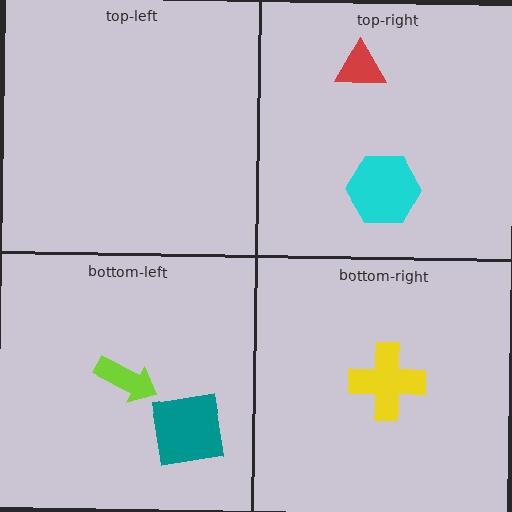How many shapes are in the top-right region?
2.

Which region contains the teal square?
The bottom-left region.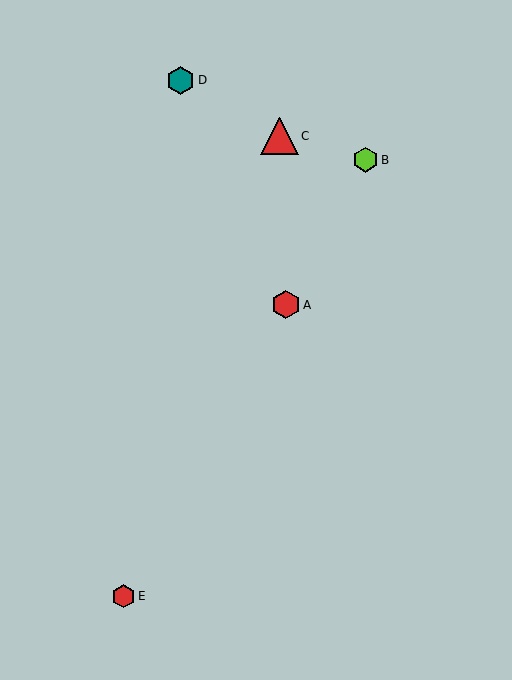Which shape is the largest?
The red triangle (labeled C) is the largest.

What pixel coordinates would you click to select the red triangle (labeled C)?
Click at (280, 136) to select the red triangle C.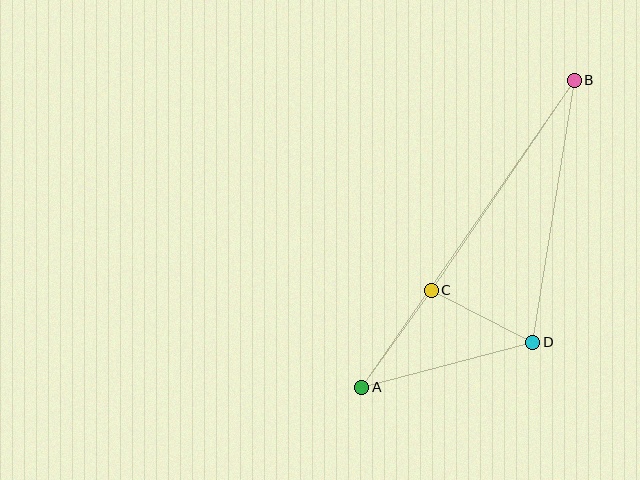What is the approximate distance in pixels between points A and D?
The distance between A and D is approximately 177 pixels.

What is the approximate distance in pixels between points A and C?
The distance between A and C is approximately 120 pixels.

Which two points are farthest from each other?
Points A and B are farthest from each other.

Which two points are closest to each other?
Points C and D are closest to each other.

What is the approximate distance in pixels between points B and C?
The distance between B and C is approximately 254 pixels.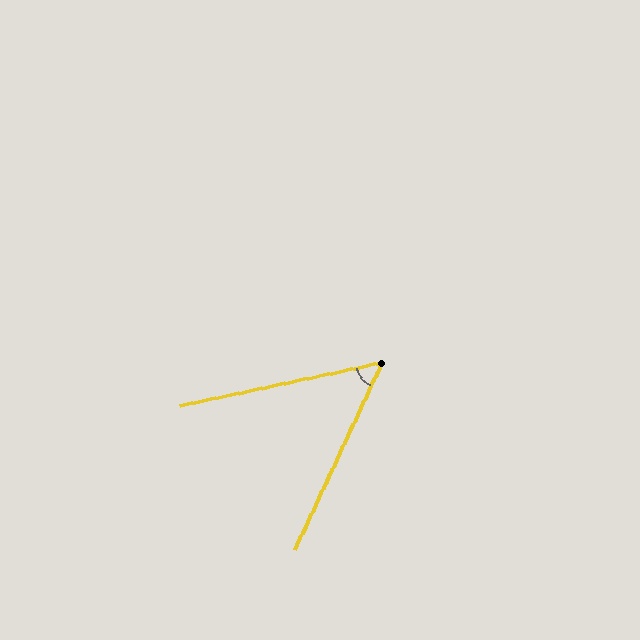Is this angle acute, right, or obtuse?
It is acute.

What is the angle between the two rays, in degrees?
Approximately 53 degrees.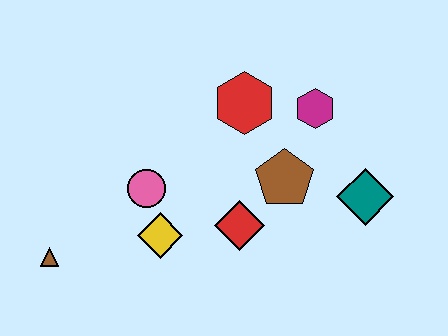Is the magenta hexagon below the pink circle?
No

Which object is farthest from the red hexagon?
The brown triangle is farthest from the red hexagon.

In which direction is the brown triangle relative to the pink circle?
The brown triangle is to the left of the pink circle.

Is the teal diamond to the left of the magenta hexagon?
No